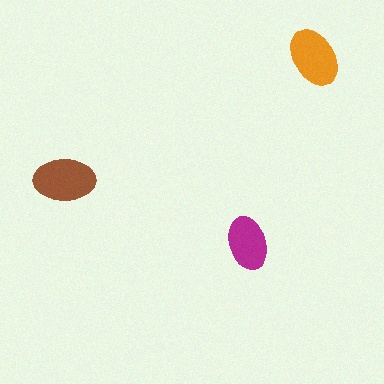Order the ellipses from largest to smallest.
the brown one, the orange one, the magenta one.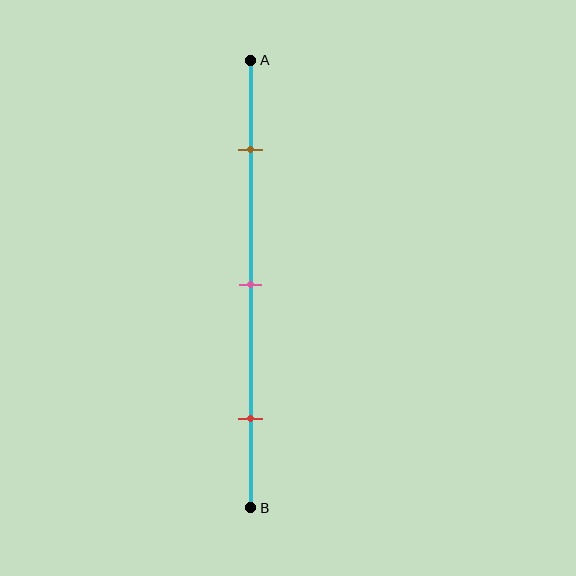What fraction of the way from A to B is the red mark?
The red mark is approximately 80% (0.8) of the way from A to B.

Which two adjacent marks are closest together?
The brown and pink marks are the closest adjacent pair.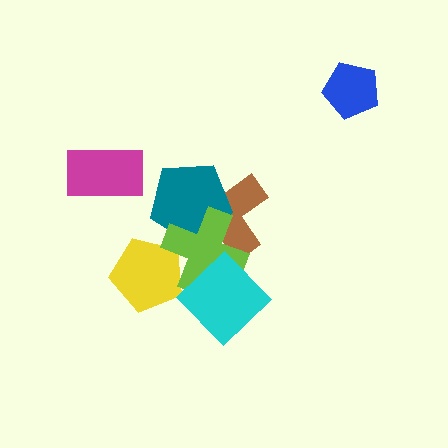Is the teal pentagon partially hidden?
Yes, it is partially covered by another shape.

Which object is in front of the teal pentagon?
The lime cross is in front of the teal pentagon.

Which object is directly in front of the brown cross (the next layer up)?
The teal pentagon is directly in front of the brown cross.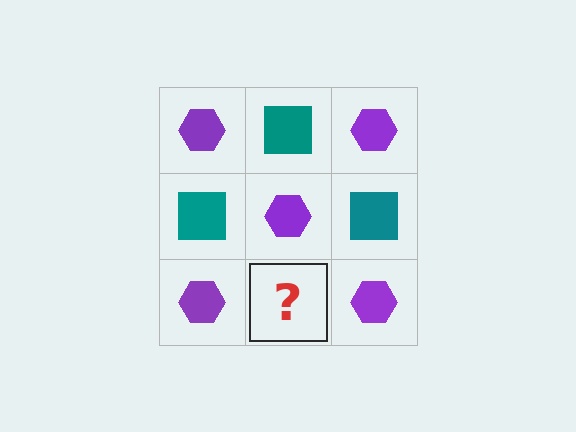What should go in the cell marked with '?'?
The missing cell should contain a teal square.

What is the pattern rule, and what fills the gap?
The rule is that it alternates purple hexagon and teal square in a checkerboard pattern. The gap should be filled with a teal square.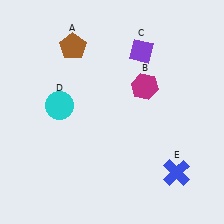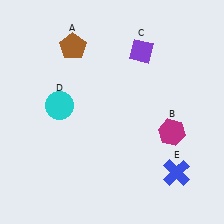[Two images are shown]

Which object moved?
The magenta hexagon (B) moved down.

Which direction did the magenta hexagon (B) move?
The magenta hexagon (B) moved down.